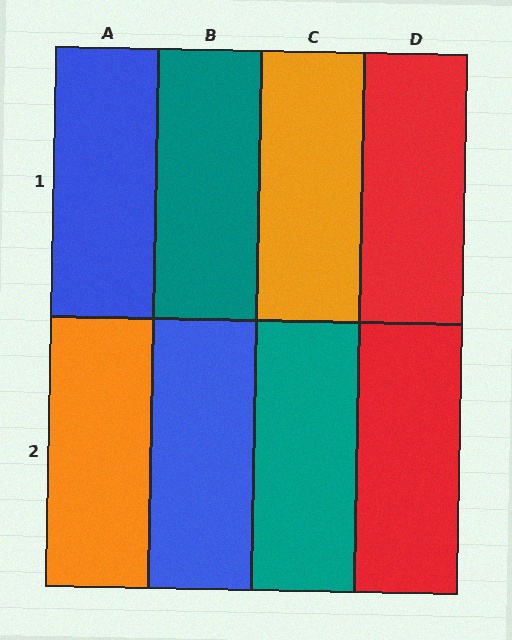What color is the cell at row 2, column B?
Blue.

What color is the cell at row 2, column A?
Orange.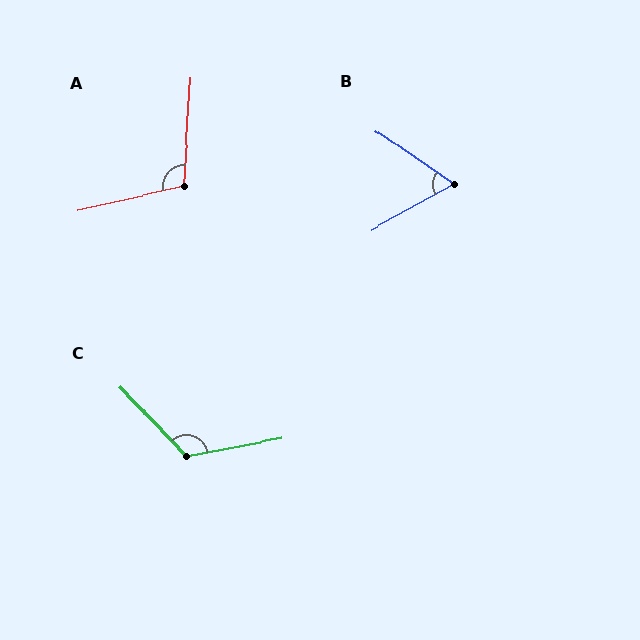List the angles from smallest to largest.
B (64°), A (106°), C (123°).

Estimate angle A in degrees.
Approximately 106 degrees.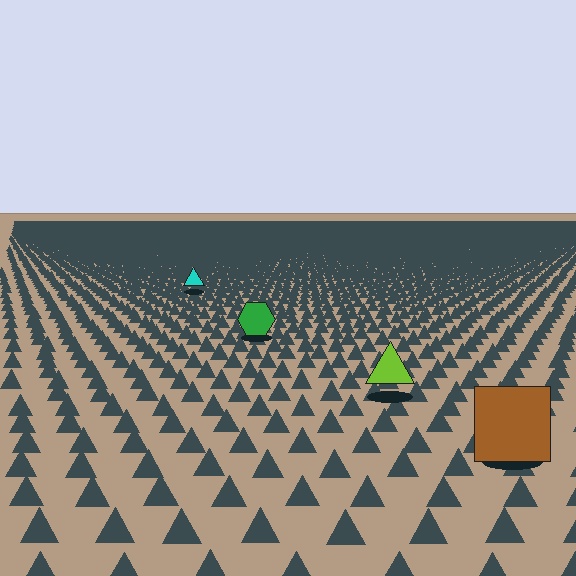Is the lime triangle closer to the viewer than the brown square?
No. The brown square is closer — you can tell from the texture gradient: the ground texture is coarser near it.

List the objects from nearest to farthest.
From nearest to farthest: the brown square, the lime triangle, the green hexagon, the cyan triangle.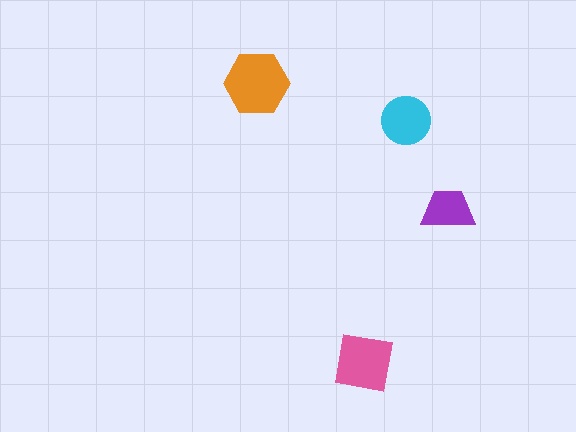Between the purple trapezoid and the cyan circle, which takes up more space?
The cyan circle.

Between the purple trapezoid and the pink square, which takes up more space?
The pink square.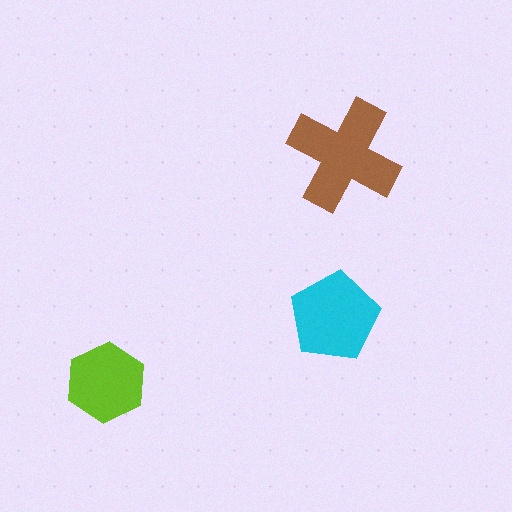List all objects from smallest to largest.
The lime hexagon, the cyan pentagon, the brown cross.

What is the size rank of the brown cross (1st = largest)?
1st.